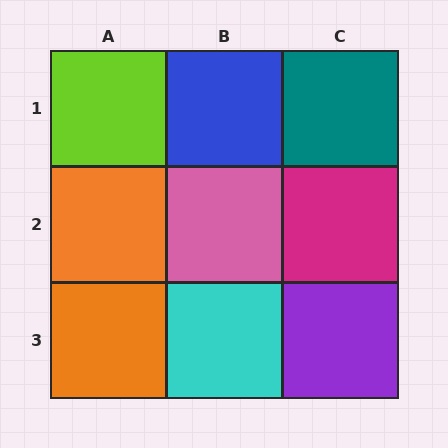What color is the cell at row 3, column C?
Purple.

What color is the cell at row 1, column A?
Lime.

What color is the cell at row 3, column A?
Orange.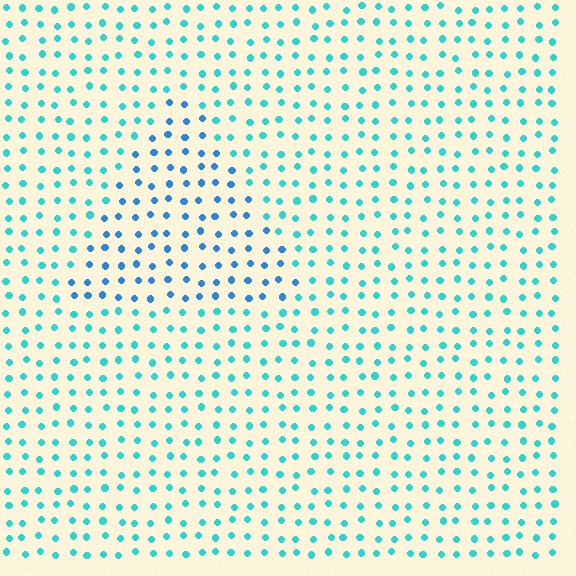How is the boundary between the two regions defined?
The boundary is defined purely by a slight shift in hue (about 30 degrees). Spacing, size, and orientation are identical on both sides.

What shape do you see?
I see a triangle.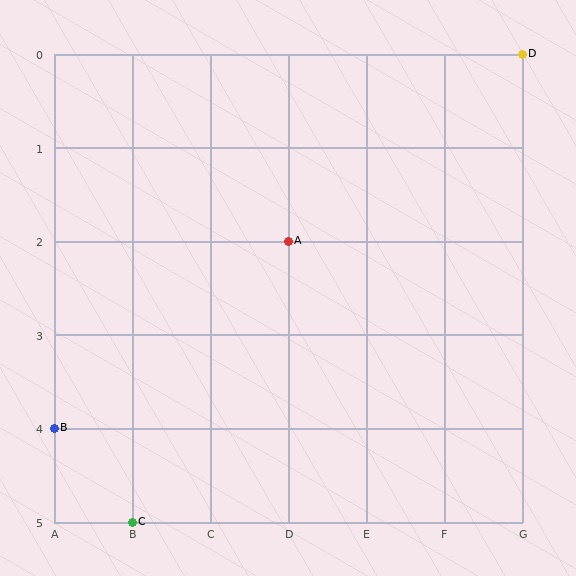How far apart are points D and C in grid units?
Points D and C are 5 columns and 5 rows apart (about 7.1 grid units diagonally).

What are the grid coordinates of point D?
Point D is at grid coordinates (G, 0).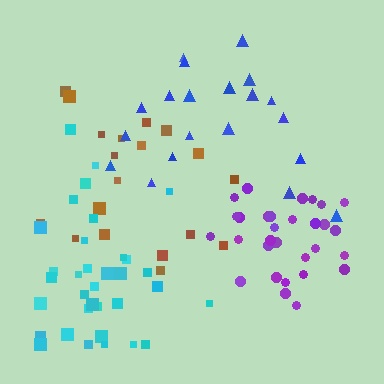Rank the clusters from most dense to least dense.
purple, cyan, brown, blue.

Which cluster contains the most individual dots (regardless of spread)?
Cyan (35).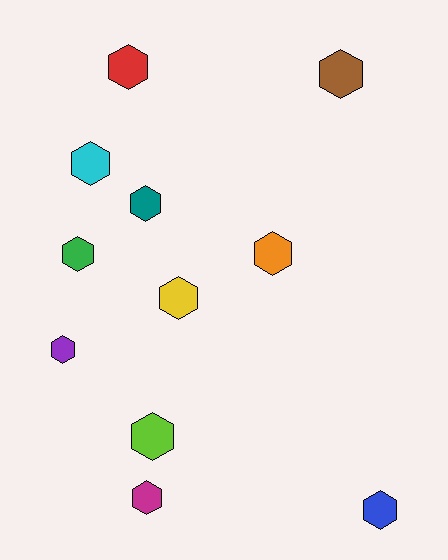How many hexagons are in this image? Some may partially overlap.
There are 11 hexagons.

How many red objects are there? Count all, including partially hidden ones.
There is 1 red object.